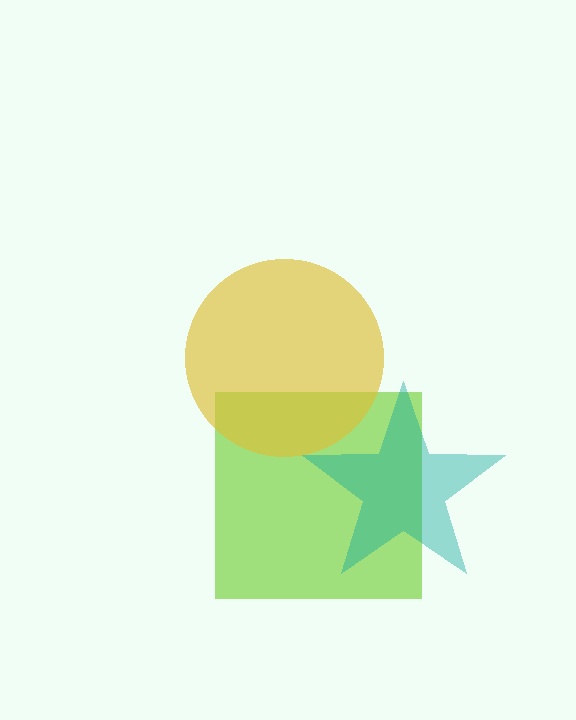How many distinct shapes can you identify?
There are 3 distinct shapes: a lime square, a teal star, a yellow circle.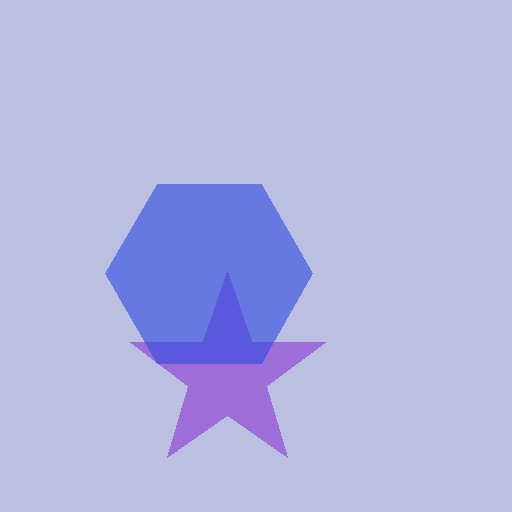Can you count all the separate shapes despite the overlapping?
Yes, there are 2 separate shapes.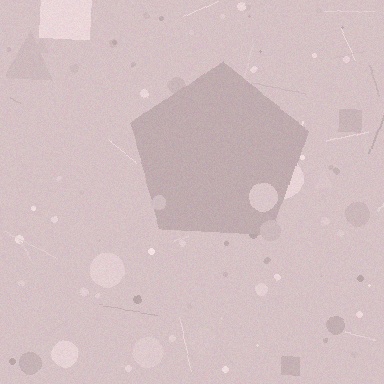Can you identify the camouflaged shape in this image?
The camouflaged shape is a pentagon.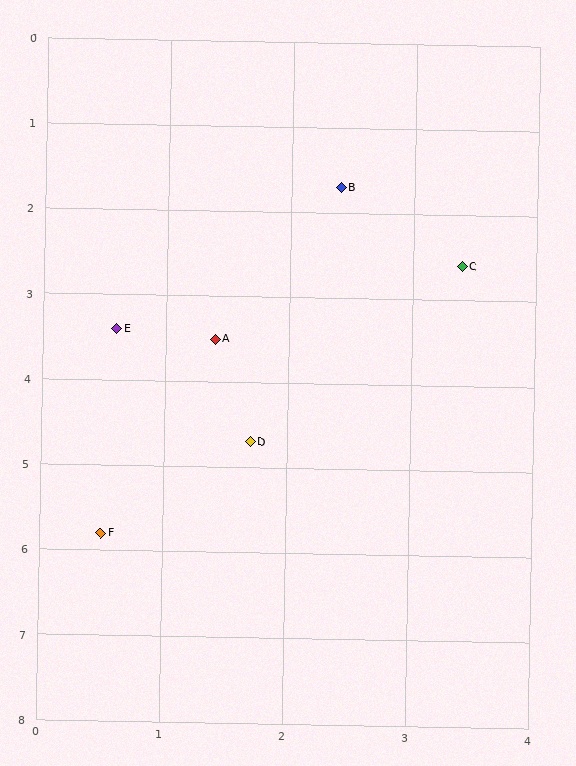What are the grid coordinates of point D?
Point D is at approximately (1.7, 4.7).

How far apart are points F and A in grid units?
Points F and A are about 2.5 grid units apart.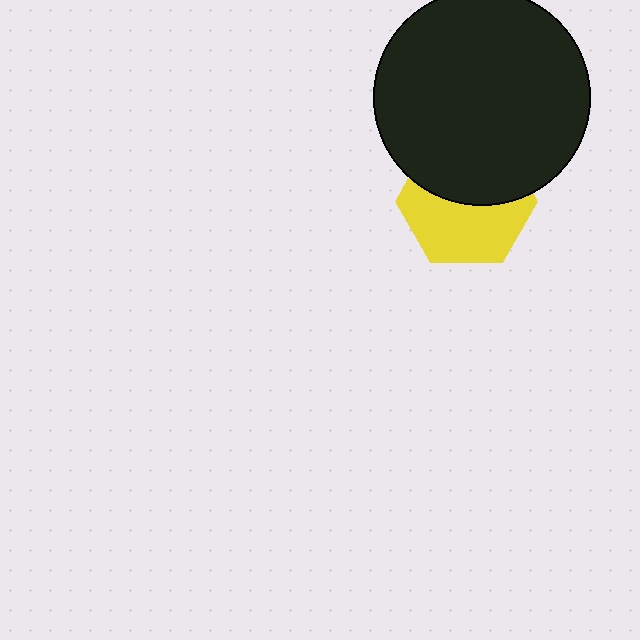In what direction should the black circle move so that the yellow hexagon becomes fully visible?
The black circle should move up. That is the shortest direction to clear the overlap and leave the yellow hexagon fully visible.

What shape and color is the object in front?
The object in front is a black circle.